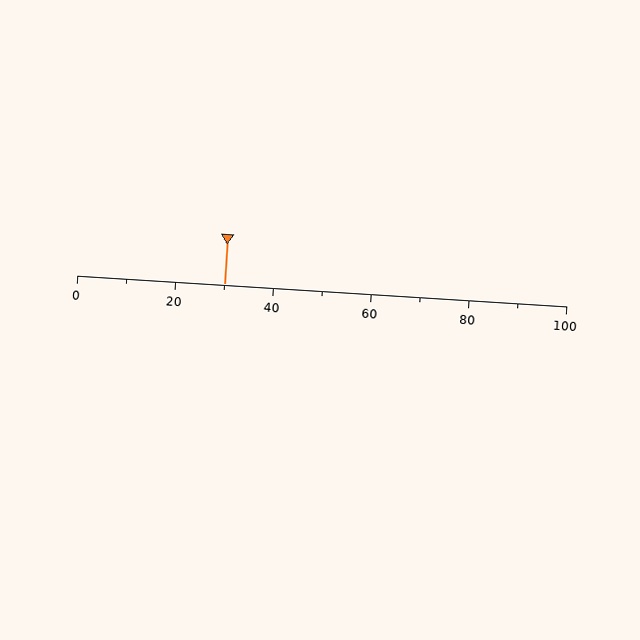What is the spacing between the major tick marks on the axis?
The major ticks are spaced 20 apart.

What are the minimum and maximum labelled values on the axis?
The axis runs from 0 to 100.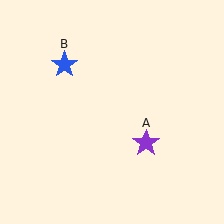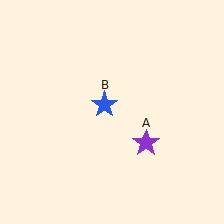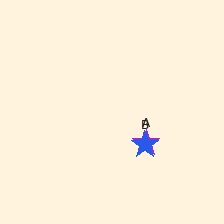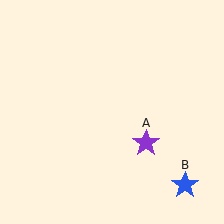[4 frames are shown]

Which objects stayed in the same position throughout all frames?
Purple star (object A) remained stationary.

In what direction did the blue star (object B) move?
The blue star (object B) moved down and to the right.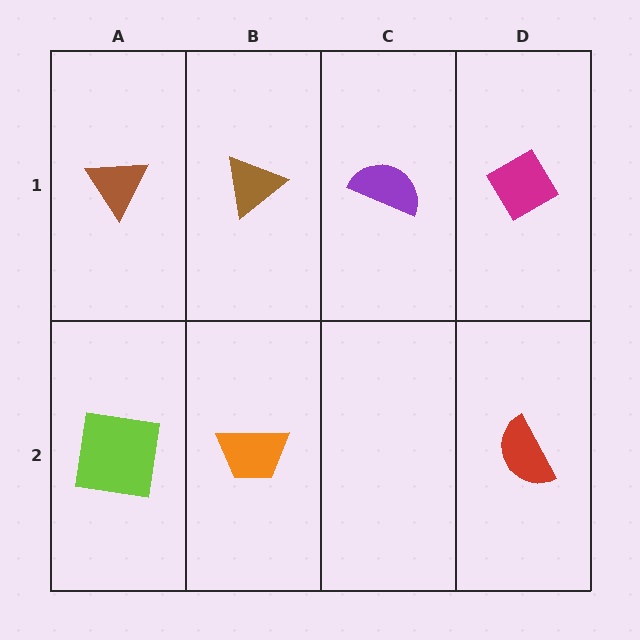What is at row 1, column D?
A magenta diamond.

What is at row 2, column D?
A red semicircle.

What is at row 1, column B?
A brown triangle.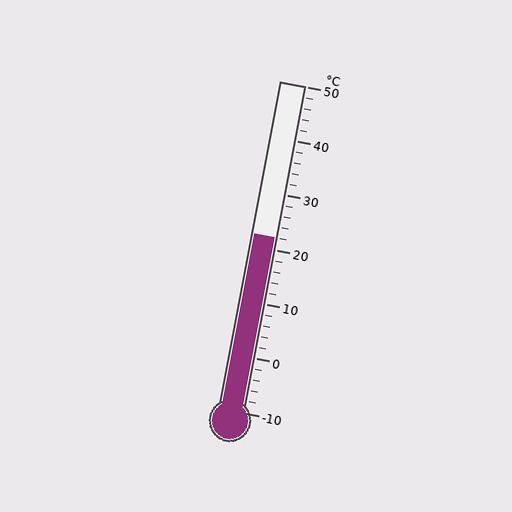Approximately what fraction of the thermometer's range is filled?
The thermometer is filled to approximately 55% of its range.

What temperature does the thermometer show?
The thermometer shows approximately 22°C.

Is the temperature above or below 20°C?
The temperature is above 20°C.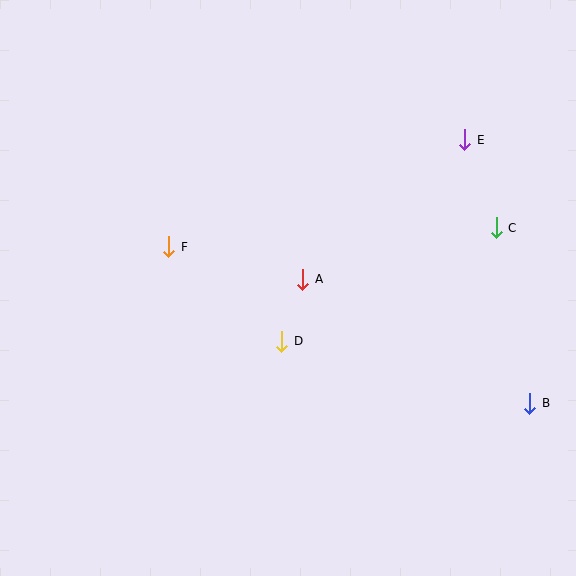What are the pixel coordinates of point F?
Point F is at (169, 247).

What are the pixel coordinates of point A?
Point A is at (303, 279).